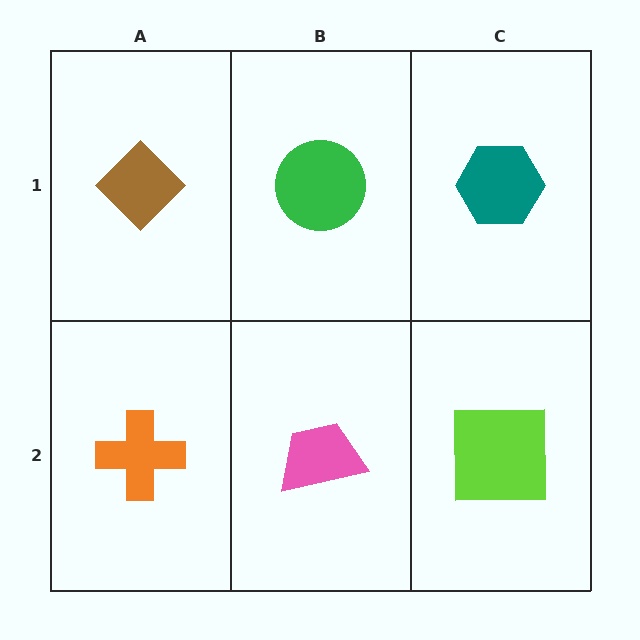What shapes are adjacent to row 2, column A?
A brown diamond (row 1, column A), a pink trapezoid (row 2, column B).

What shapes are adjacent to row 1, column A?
An orange cross (row 2, column A), a green circle (row 1, column B).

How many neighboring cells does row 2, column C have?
2.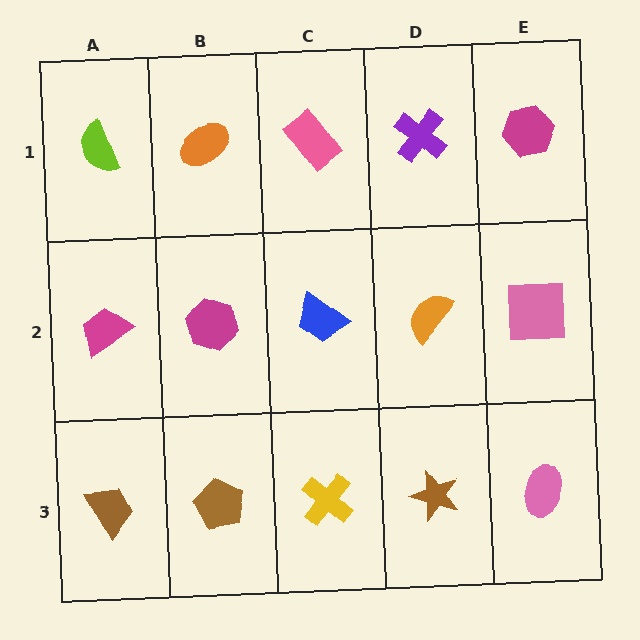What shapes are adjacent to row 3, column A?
A magenta trapezoid (row 2, column A), a brown pentagon (row 3, column B).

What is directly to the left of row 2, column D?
A blue trapezoid.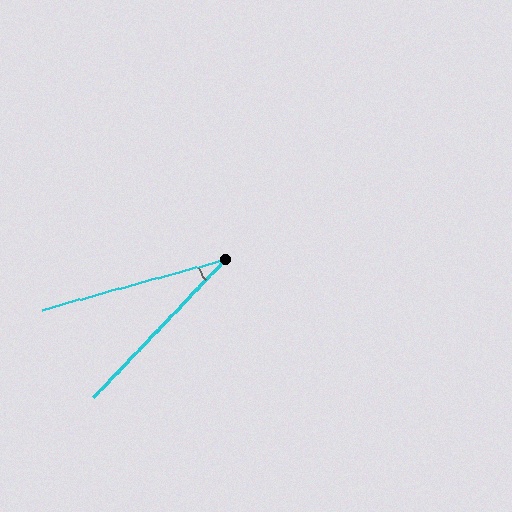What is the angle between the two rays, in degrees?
Approximately 31 degrees.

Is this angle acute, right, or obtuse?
It is acute.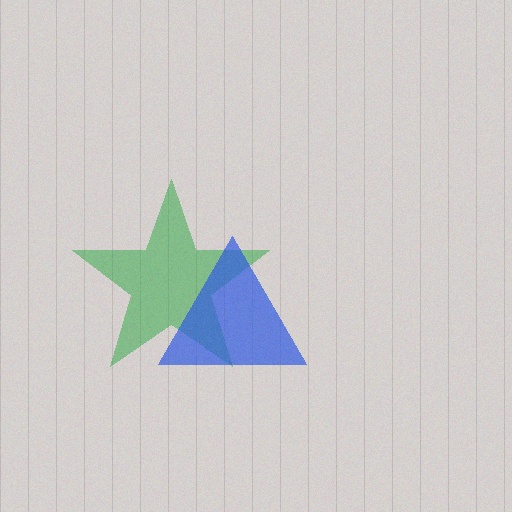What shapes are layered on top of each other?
The layered shapes are: a green star, a blue triangle.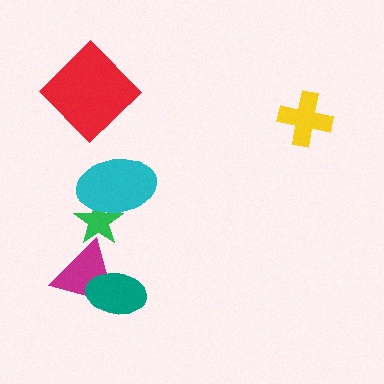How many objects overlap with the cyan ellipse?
1 object overlaps with the cyan ellipse.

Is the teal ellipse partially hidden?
No, no other shape covers it.